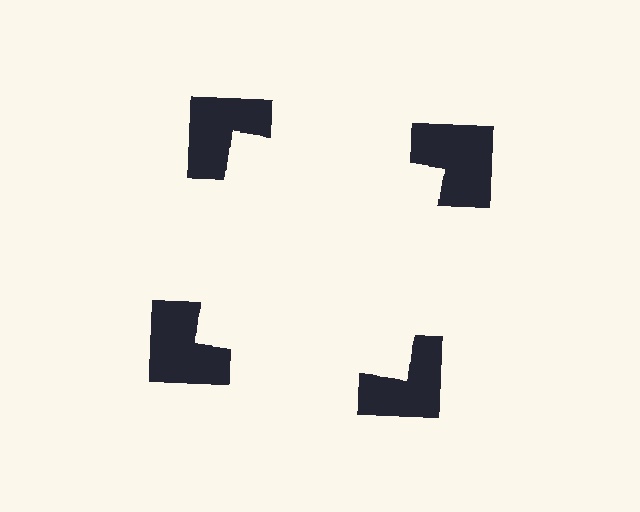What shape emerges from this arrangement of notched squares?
An illusory square — its edges are inferred from the aligned wedge cuts in the notched squares, not physically drawn.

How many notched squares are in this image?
There are 4 — one at each vertex of the illusory square.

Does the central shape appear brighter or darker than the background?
It typically appears slightly brighter than the background, even though no actual brightness change is drawn.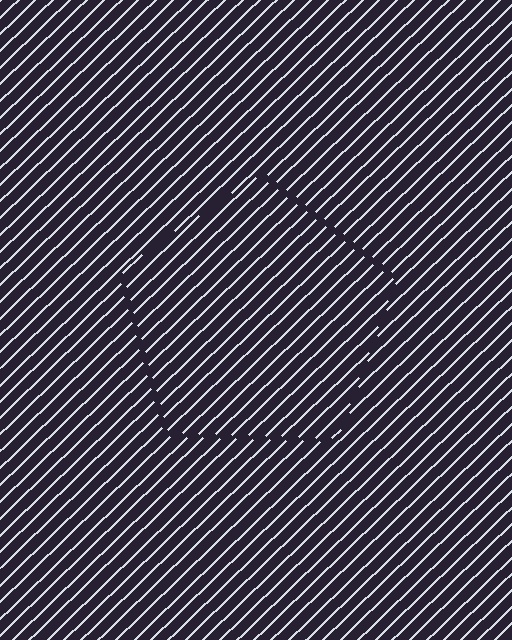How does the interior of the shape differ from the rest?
The interior of the shape contains the same grating, shifted by half a period — the contour is defined by the phase discontinuity where line-ends from the inner and outer gratings abut.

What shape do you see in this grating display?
An illusory pentagon. The interior of the shape contains the same grating, shifted by half a period — the contour is defined by the phase discontinuity where line-ends from the inner and outer gratings abut.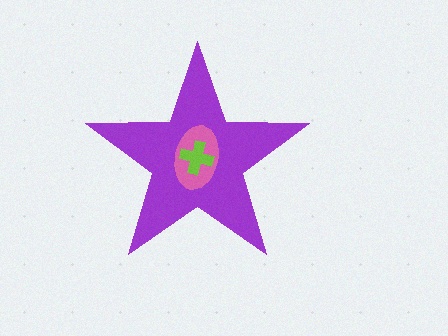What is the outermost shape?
The purple star.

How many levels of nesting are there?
3.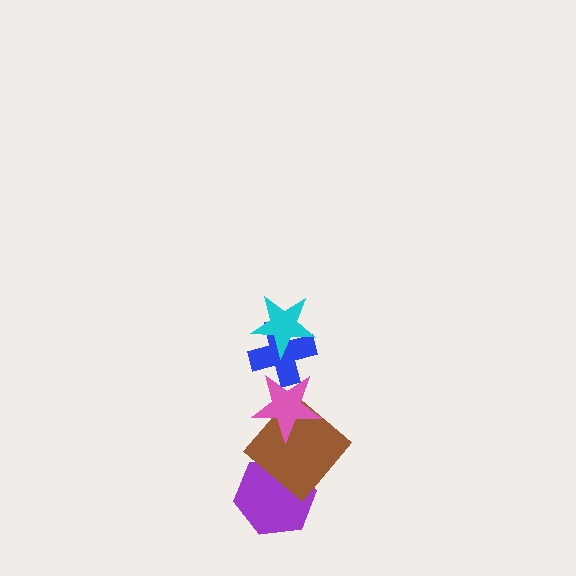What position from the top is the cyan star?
The cyan star is 1st from the top.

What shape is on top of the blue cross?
The cyan star is on top of the blue cross.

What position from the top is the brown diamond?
The brown diamond is 4th from the top.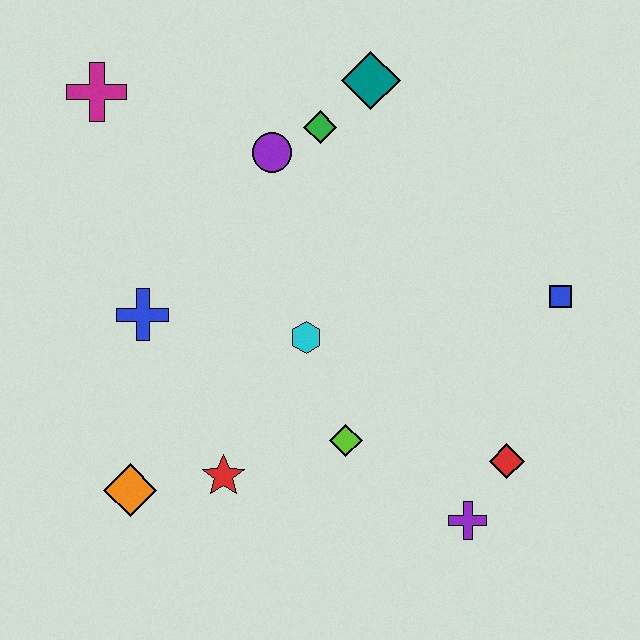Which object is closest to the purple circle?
The green diamond is closest to the purple circle.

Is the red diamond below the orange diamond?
No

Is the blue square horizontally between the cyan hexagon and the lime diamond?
No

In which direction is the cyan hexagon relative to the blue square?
The cyan hexagon is to the left of the blue square.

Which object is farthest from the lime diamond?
The magenta cross is farthest from the lime diamond.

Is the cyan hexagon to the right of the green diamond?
No